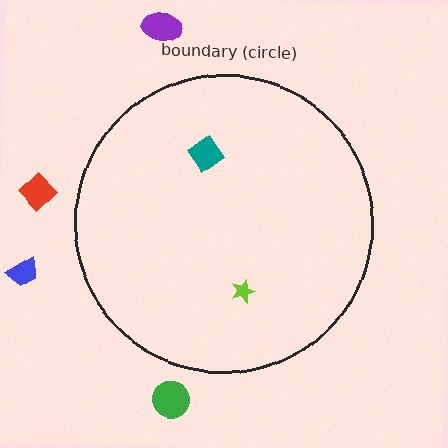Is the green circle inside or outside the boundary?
Outside.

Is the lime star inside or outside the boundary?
Inside.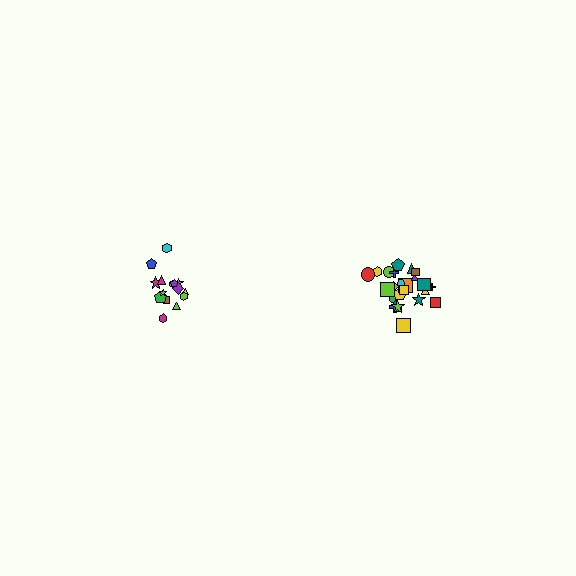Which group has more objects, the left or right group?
The right group.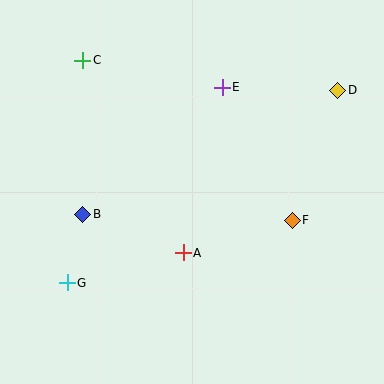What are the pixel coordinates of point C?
Point C is at (83, 60).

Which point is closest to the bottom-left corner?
Point G is closest to the bottom-left corner.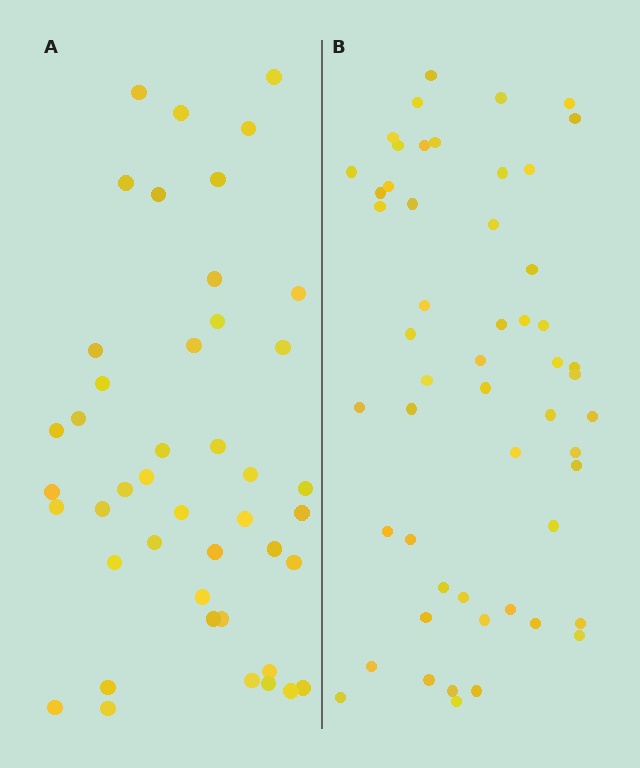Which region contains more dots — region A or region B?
Region B (the right region) has more dots.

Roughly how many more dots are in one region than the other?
Region B has roughly 8 or so more dots than region A.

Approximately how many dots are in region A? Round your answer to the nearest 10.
About 40 dots. (The exact count is 44, which rounds to 40.)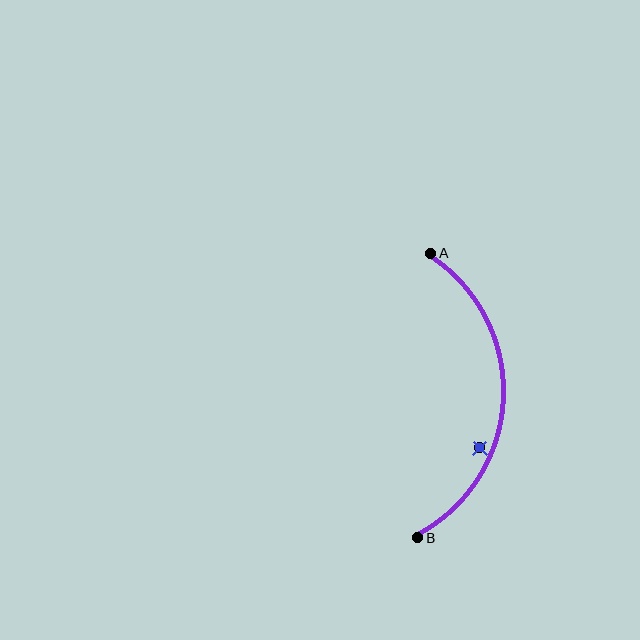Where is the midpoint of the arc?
The arc midpoint is the point on the curve farthest from the straight line joining A and B. It sits to the right of that line.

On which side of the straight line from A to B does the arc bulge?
The arc bulges to the right of the straight line connecting A and B.